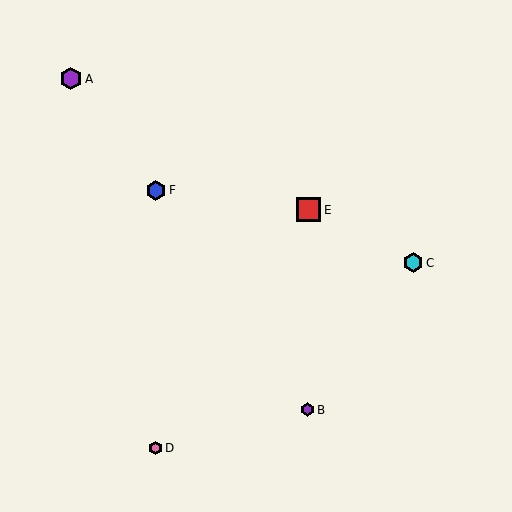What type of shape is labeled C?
Shape C is a cyan hexagon.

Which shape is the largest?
The red square (labeled E) is the largest.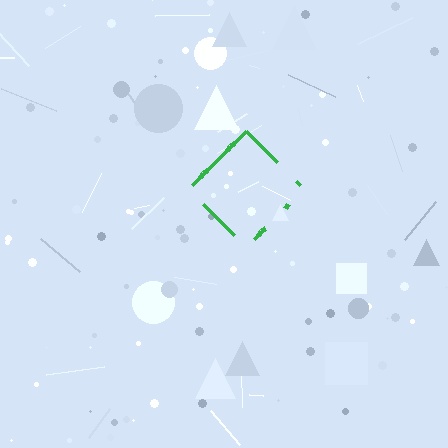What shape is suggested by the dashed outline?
The dashed outline suggests a diamond.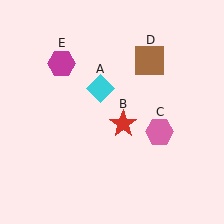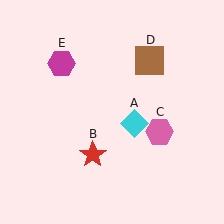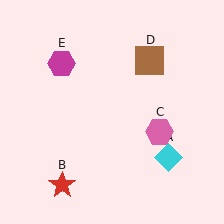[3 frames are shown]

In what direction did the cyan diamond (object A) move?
The cyan diamond (object A) moved down and to the right.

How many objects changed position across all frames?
2 objects changed position: cyan diamond (object A), red star (object B).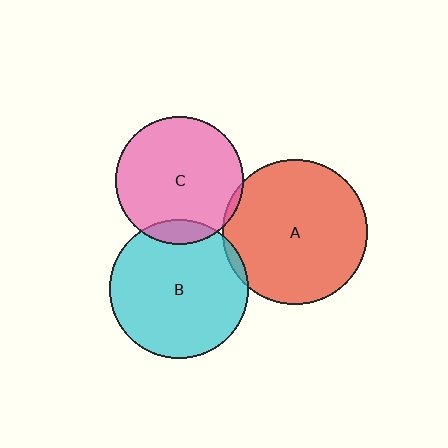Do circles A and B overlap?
Yes.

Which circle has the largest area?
Circle A (red).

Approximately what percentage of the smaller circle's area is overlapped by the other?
Approximately 5%.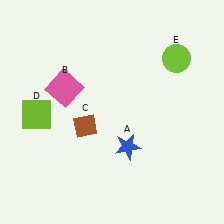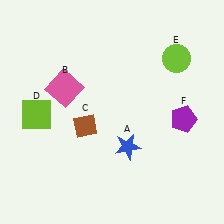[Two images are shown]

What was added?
A purple pentagon (F) was added in Image 2.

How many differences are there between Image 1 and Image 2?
There is 1 difference between the two images.